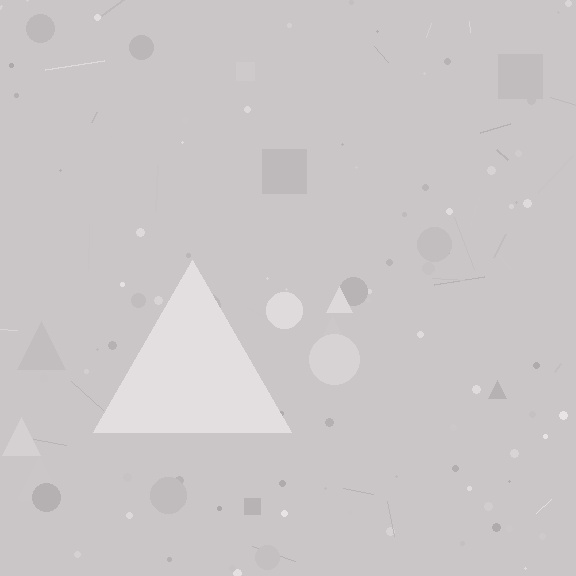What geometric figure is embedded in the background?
A triangle is embedded in the background.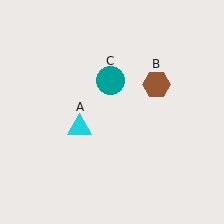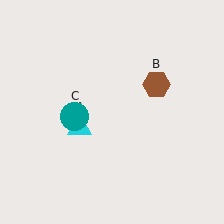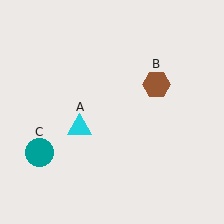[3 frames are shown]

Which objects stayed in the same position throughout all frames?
Cyan triangle (object A) and brown hexagon (object B) remained stationary.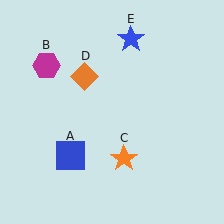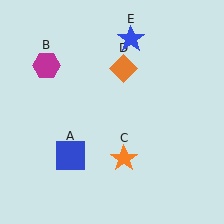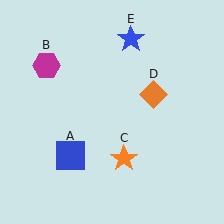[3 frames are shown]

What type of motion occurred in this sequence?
The orange diamond (object D) rotated clockwise around the center of the scene.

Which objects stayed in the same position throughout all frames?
Blue square (object A) and magenta hexagon (object B) and orange star (object C) and blue star (object E) remained stationary.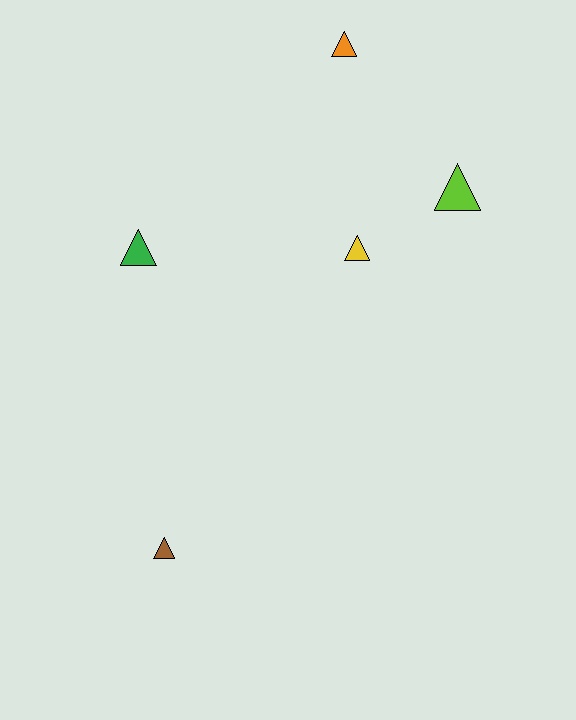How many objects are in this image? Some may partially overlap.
There are 5 objects.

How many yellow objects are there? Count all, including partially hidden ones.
There is 1 yellow object.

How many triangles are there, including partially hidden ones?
There are 5 triangles.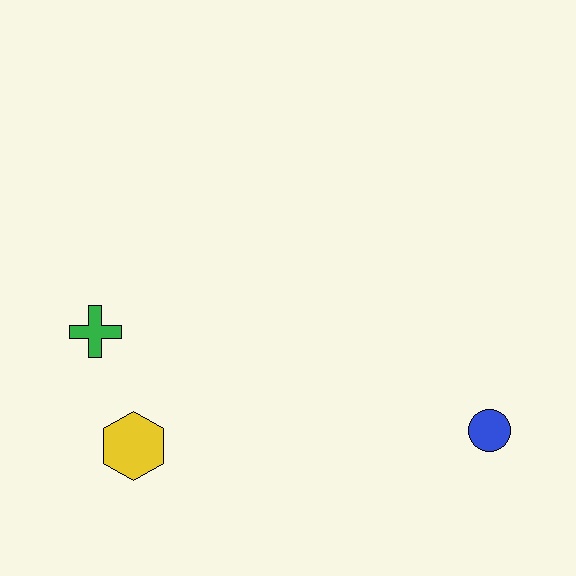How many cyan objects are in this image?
There are no cyan objects.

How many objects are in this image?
There are 3 objects.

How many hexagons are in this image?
There is 1 hexagon.